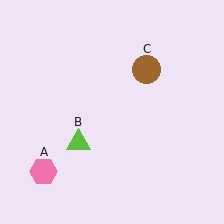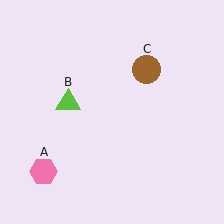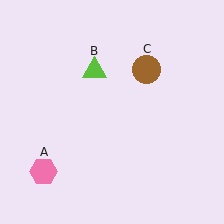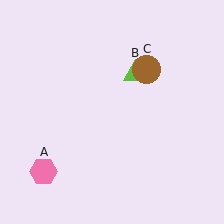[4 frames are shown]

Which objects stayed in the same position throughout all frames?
Pink hexagon (object A) and brown circle (object C) remained stationary.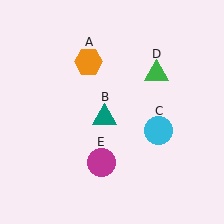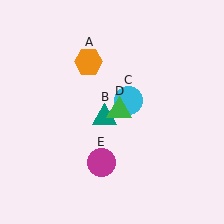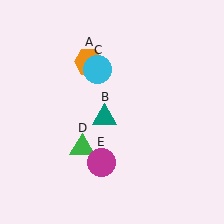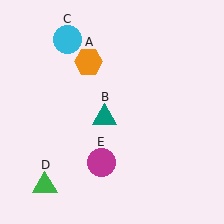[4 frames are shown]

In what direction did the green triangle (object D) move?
The green triangle (object D) moved down and to the left.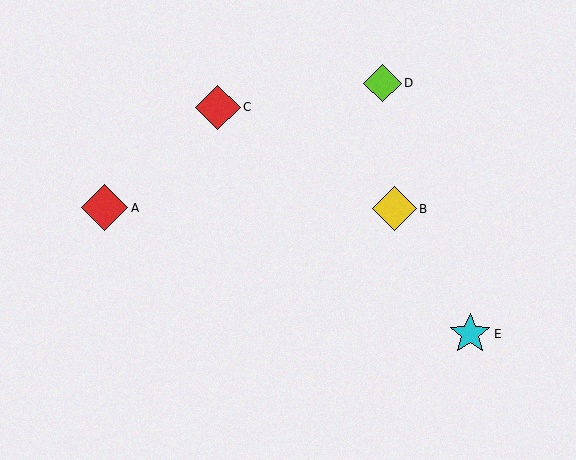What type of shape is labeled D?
Shape D is a lime diamond.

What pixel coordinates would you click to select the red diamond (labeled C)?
Click at (218, 107) to select the red diamond C.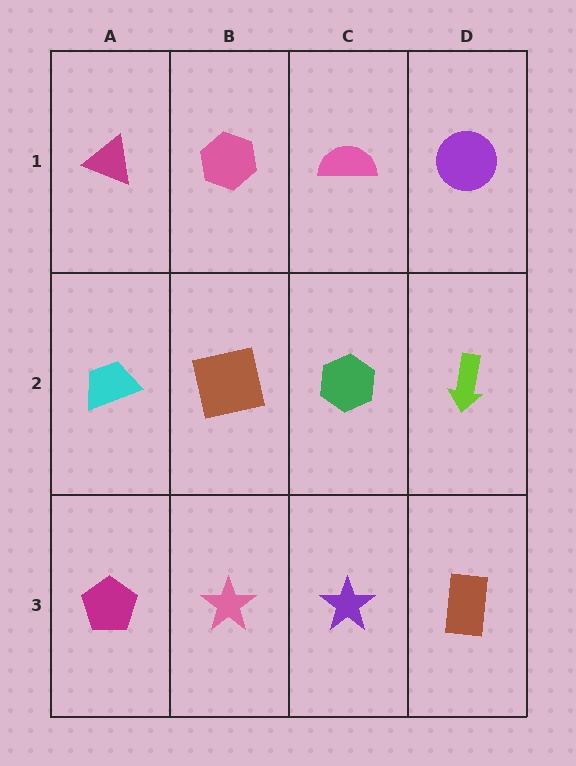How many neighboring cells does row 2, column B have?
4.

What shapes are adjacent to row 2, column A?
A magenta triangle (row 1, column A), a magenta pentagon (row 3, column A), a brown square (row 2, column B).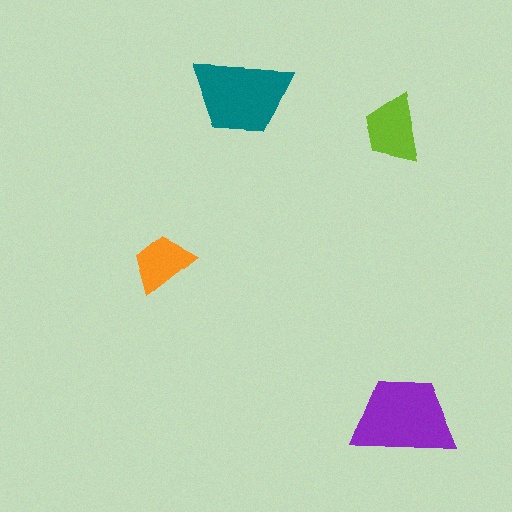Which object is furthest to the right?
The purple trapezoid is rightmost.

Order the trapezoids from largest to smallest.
the purple one, the teal one, the lime one, the orange one.